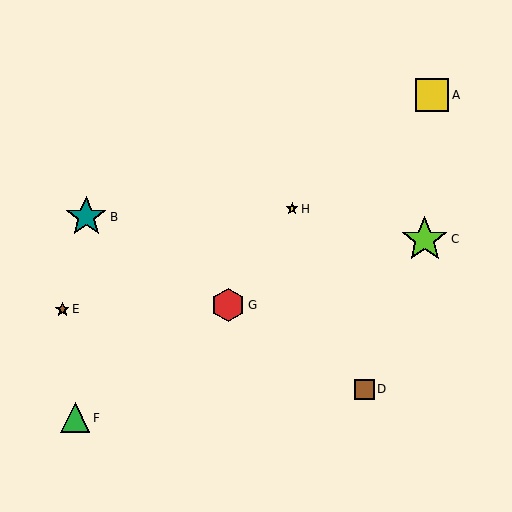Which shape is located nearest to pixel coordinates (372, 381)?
The brown square (labeled D) at (364, 389) is nearest to that location.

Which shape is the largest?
The lime star (labeled C) is the largest.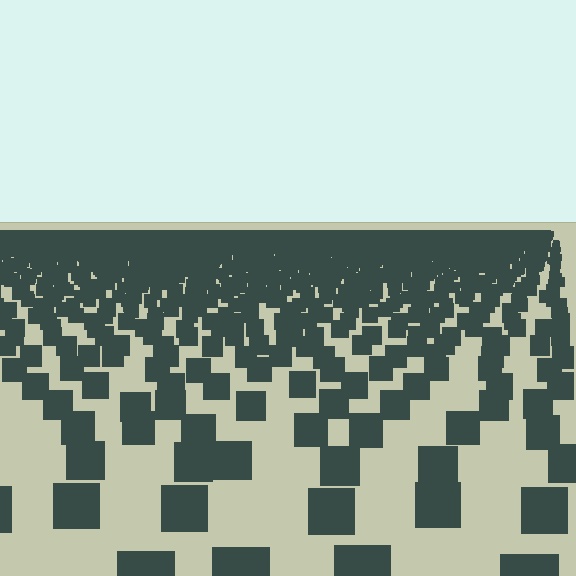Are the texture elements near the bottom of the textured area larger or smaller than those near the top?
Larger. Near the bottom, elements are closer to the viewer and appear at a bigger on-screen size.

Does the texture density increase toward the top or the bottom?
Density increases toward the top.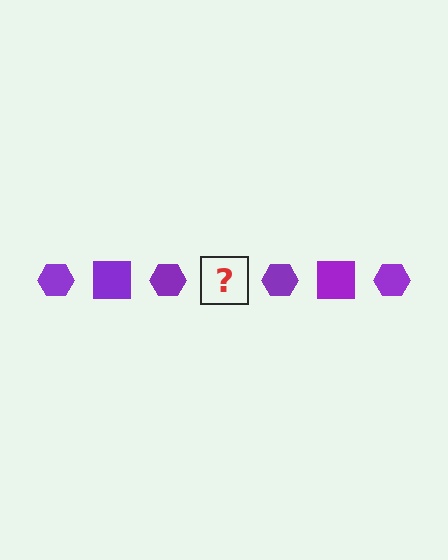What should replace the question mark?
The question mark should be replaced with a purple square.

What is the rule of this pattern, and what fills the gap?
The rule is that the pattern cycles through hexagon, square shapes in purple. The gap should be filled with a purple square.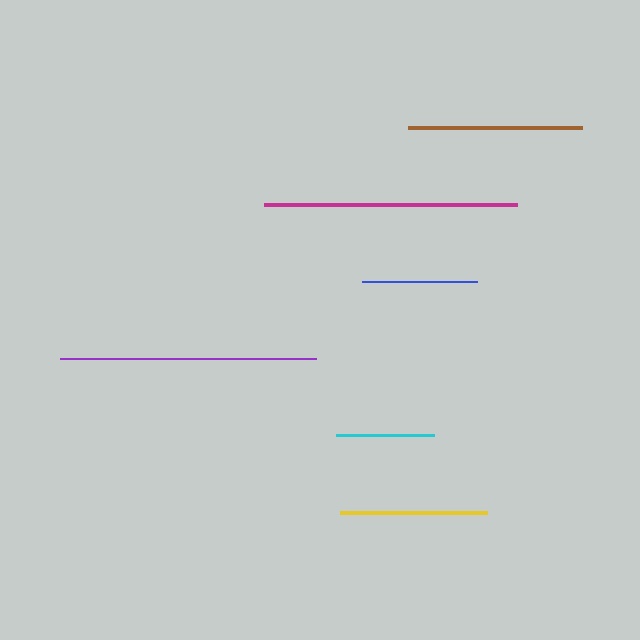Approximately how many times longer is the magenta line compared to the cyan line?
The magenta line is approximately 2.6 times the length of the cyan line.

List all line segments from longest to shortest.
From longest to shortest: purple, magenta, brown, yellow, blue, cyan.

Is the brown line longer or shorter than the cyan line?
The brown line is longer than the cyan line.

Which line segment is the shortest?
The cyan line is the shortest at approximately 98 pixels.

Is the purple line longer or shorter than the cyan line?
The purple line is longer than the cyan line.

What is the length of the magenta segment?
The magenta segment is approximately 254 pixels long.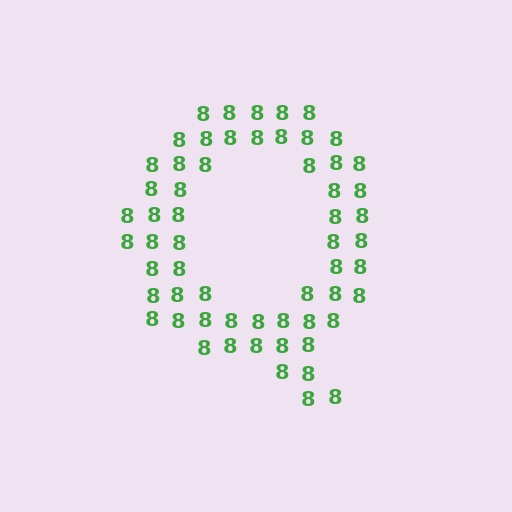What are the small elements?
The small elements are digit 8's.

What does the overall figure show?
The overall figure shows the letter Q.